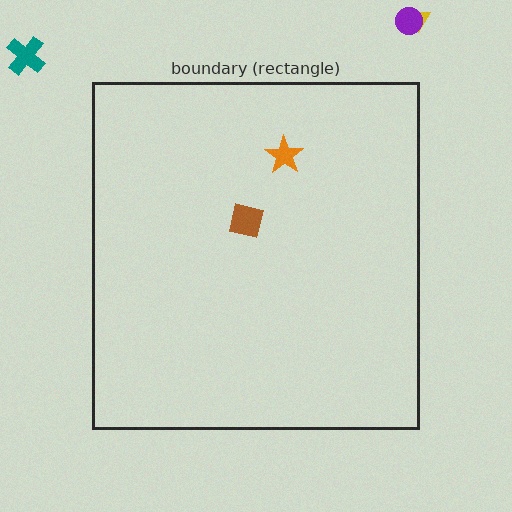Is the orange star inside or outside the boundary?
Inside.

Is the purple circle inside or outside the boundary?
Outside.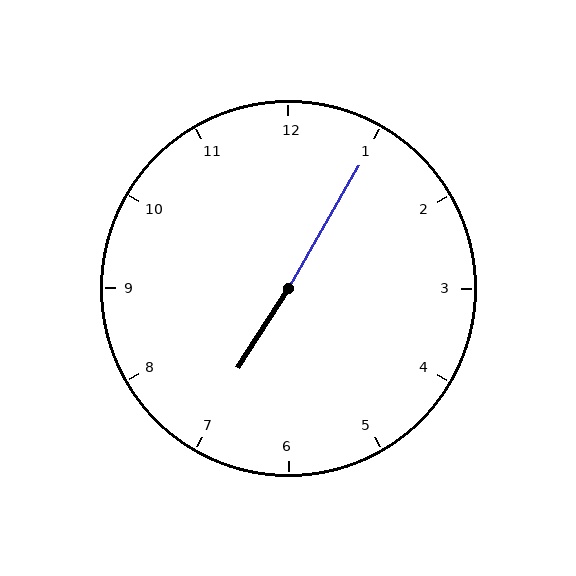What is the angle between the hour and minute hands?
Approximately 178 degrees.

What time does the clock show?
7:05.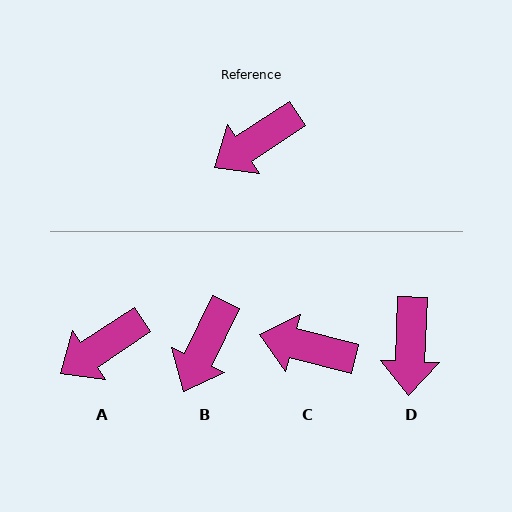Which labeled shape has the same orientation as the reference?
A.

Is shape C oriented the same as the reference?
No, it is off by about 48 degrees.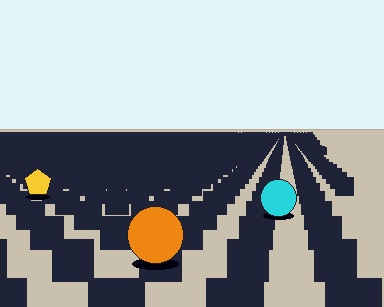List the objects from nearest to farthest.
From nearest to farthest: the orange circle, the cyan circle, the yellow pentagon.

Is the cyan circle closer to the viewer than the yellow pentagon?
Yes. The cyan circle is closer — you can tell from the texture gradient: the ground texture is coarser near it.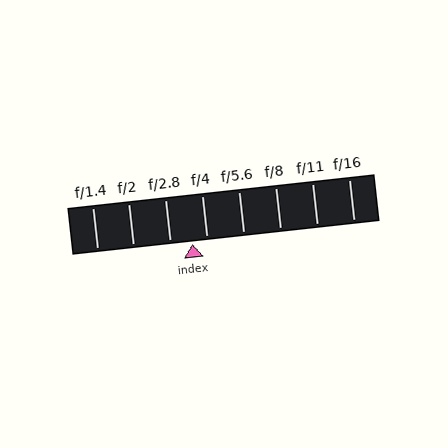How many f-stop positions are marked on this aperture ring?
There are 8 f-stop positions marked.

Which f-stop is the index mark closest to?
The index mark is closest to f/4.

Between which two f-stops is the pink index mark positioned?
The index mark is between f/2.8 and f/4.